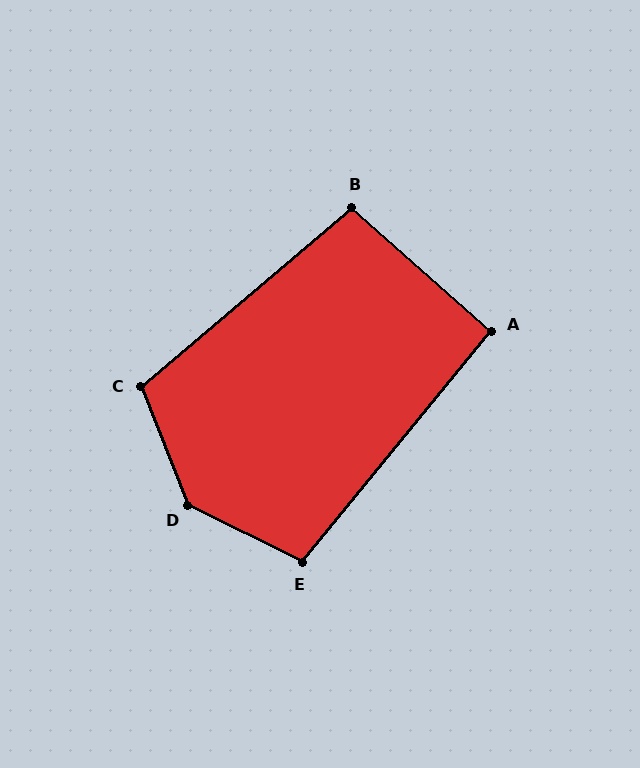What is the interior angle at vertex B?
Approximately 98 degrees (obtuse).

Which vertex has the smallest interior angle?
A, at approximately 92 degrees.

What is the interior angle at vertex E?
Approximately 103 degrees (obtuse).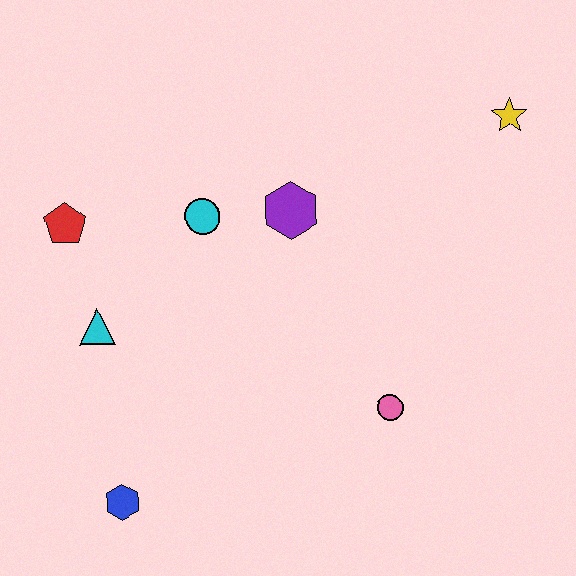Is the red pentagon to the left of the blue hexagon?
Yes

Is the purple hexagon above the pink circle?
Yes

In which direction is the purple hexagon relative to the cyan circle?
The purple hexagon is to the right of the cyan circle.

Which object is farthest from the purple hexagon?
The blue hexagon is farthest from the purple hexagon.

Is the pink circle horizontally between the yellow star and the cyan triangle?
Yes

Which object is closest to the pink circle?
The purple hexagon is closest to the pink circle.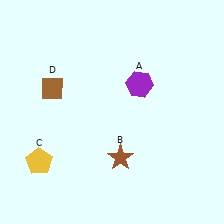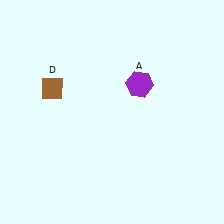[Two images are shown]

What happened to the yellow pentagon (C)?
The yellow pentagon (C) was removed in Image 2. It was in the bottom-left area of Image 1.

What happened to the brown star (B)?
The brown star (B) was removed in Image 2. It was in the bottom-right area of Image 1.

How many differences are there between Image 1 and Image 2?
There are 2 differences between the two images.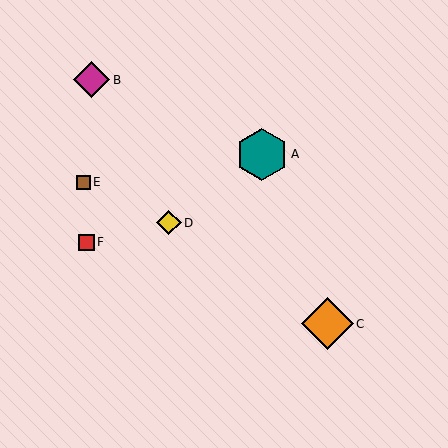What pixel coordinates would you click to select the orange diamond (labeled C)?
Click at (327, 324) to select the orange diamond C.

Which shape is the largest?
The orange diamond (labeled C) is the largest.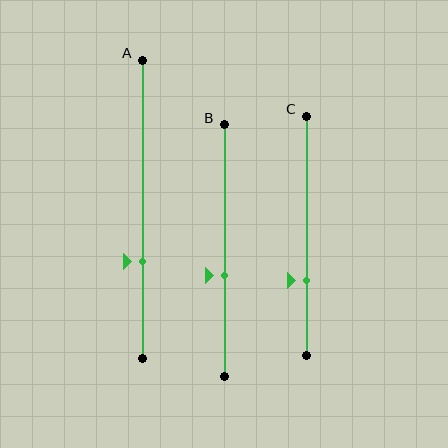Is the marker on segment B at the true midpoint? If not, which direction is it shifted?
No, the marker on segment B is shifted downward by about 10% of the segment length.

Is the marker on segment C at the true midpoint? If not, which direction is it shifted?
No, the marker on segment C is shifted downward by about 19% of the segment length.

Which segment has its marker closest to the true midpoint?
Segment B has its marker closest to the true midpoint.